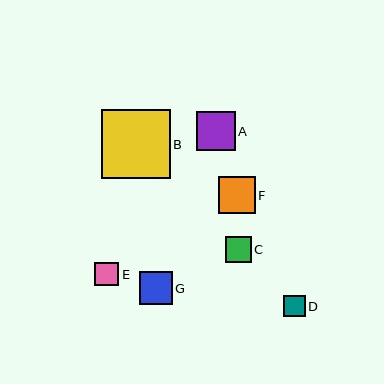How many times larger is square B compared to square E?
Square B is approximately 2.9 times the size of square E.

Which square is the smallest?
Square D is the smallest with a size of approximately 21 pixels.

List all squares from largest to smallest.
From largest to smallest: B, A, F, G, C, E, D.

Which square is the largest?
Square B is the largest with a size of approximately 69 pixels.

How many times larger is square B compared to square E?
Square B is approximately 2.9 times the size of square E.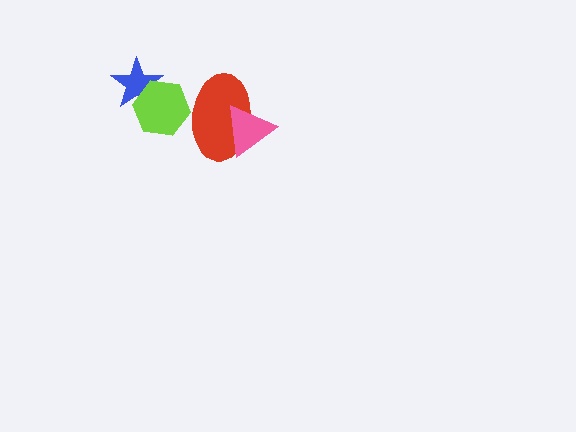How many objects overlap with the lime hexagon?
2 objects overlap with the lime hexagon.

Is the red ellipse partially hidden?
Yes, it is partially covered by another shape.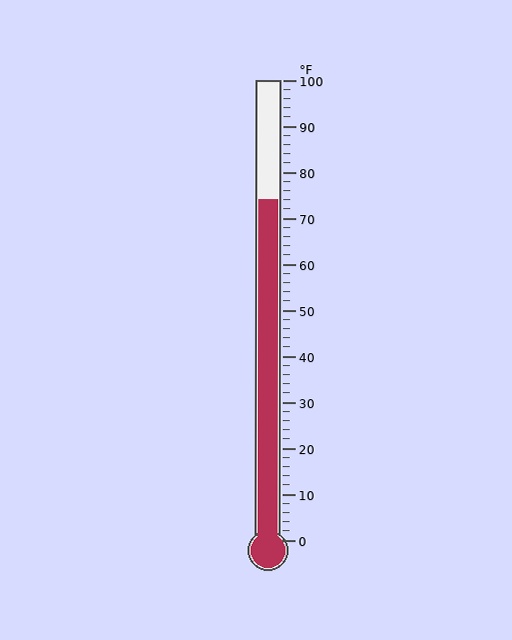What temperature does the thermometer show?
The thermometer shows approximately 74°F.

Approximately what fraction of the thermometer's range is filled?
The thermometer is filled to approximately 75% of its range.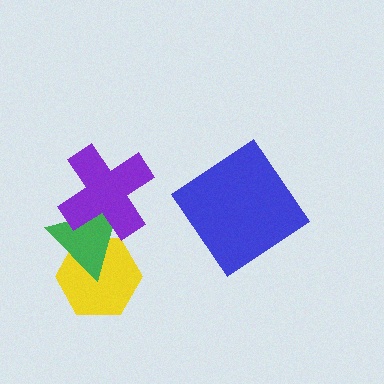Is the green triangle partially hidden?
Yes, it is partially covered by another shape.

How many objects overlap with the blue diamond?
0 objects overlap with the blue diamond.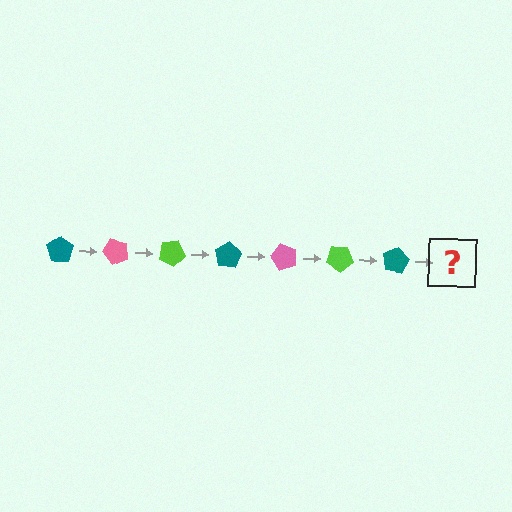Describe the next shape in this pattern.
It should be a pink pentagon, rotated 350 degrees from the start.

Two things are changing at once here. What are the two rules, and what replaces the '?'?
The two rules are that it rotates 50 degrees each step and the color cycles through teal, pink, and lime. The '?' should be a pink pentagon, rotated 350 degrees from the start.